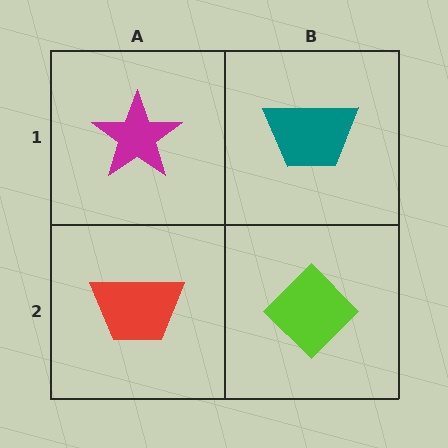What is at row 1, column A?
A magenta star.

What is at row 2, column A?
A red trapezoid.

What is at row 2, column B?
A lime diamond.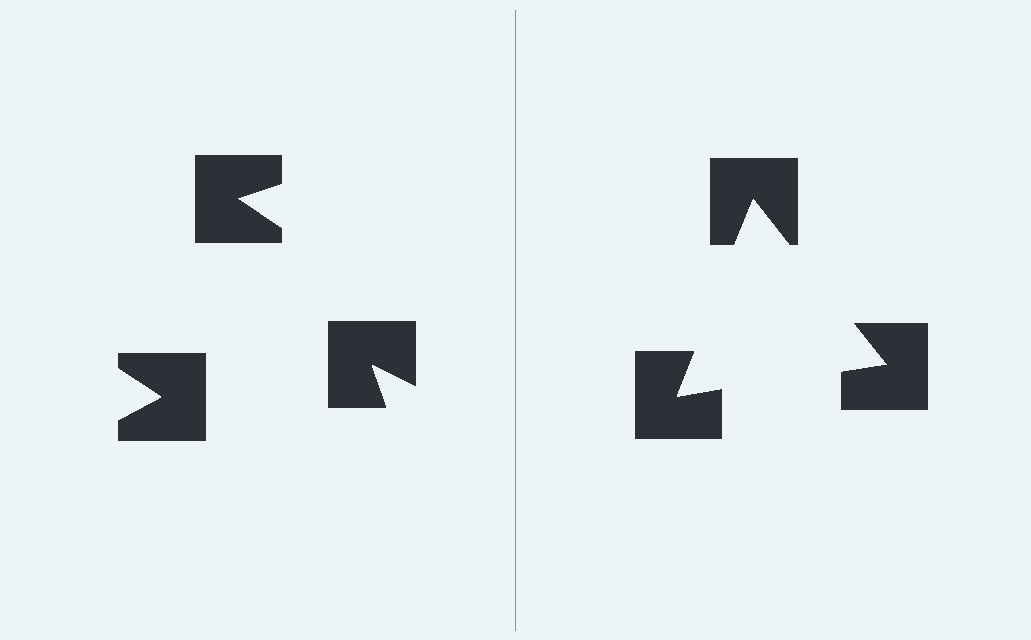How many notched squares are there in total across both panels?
6 — 3 on each side.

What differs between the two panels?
The notched squares are positioned identically on both sides; only the wedge orientations differ. On the right they align to a triangle; on the left they are misaligned.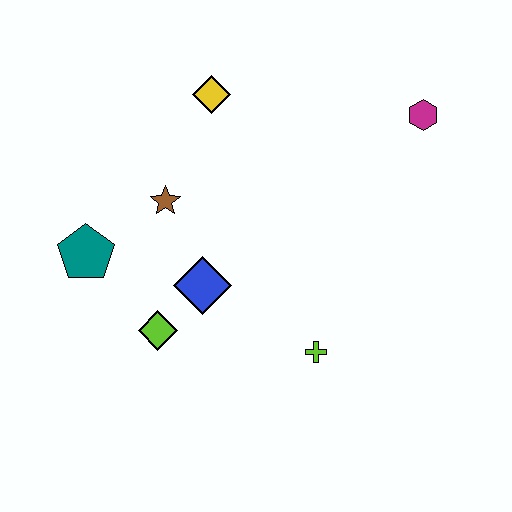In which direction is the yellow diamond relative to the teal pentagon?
The yellow diamond is above the teal pentagon.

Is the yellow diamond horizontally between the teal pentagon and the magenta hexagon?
Yes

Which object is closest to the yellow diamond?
The brown star is closest to the yellow diamond.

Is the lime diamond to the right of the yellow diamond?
No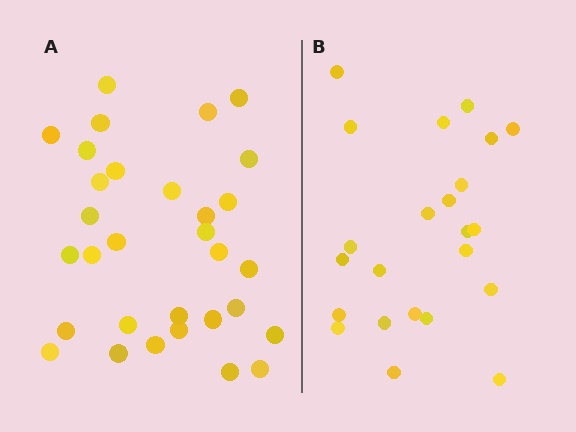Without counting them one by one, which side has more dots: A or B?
Region A (the left region) has more dots.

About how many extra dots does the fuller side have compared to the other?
Region A has roughly 8 or so more dots than region B.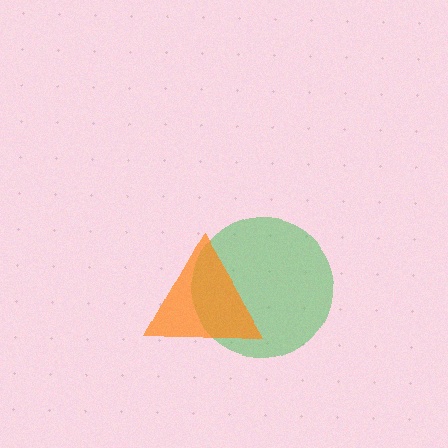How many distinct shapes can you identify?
There are 2 distinct shapes: a green circle, an orange triangle.